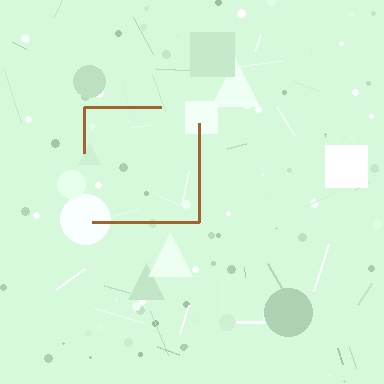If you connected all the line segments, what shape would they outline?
They would outline a square.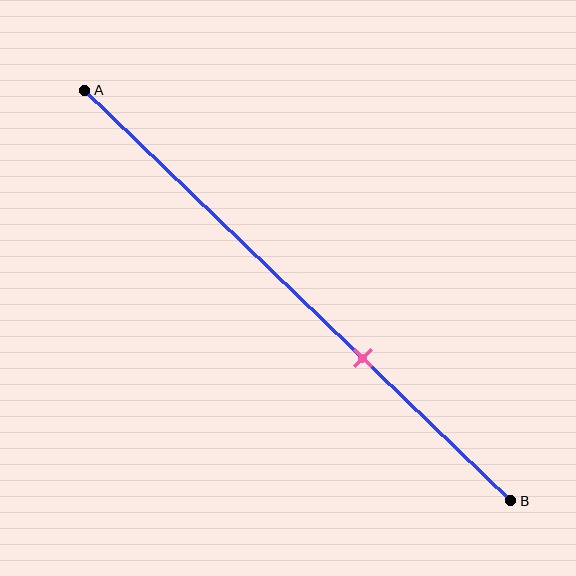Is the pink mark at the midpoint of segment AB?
No, the mark is at about 65% from A, not at the 50% midpoint.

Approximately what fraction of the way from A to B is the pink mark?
The pink mark is approximately 65% of the way from A to B.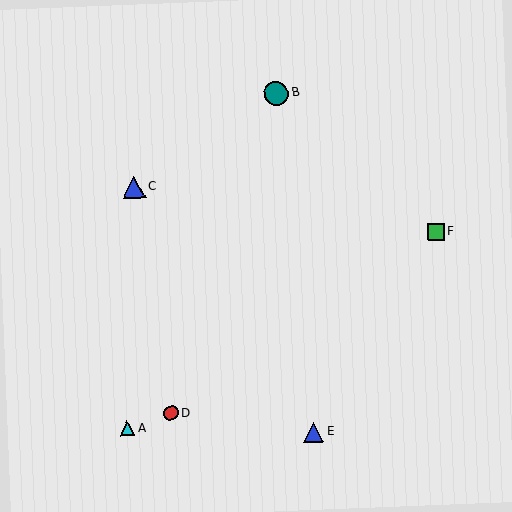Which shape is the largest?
The teal circle (labeled B) is the largest.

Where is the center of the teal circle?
The center of the teal circle is at (276, 94).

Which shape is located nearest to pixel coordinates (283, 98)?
The teal circle (labeled B) at (276, 94) is nearest to that location.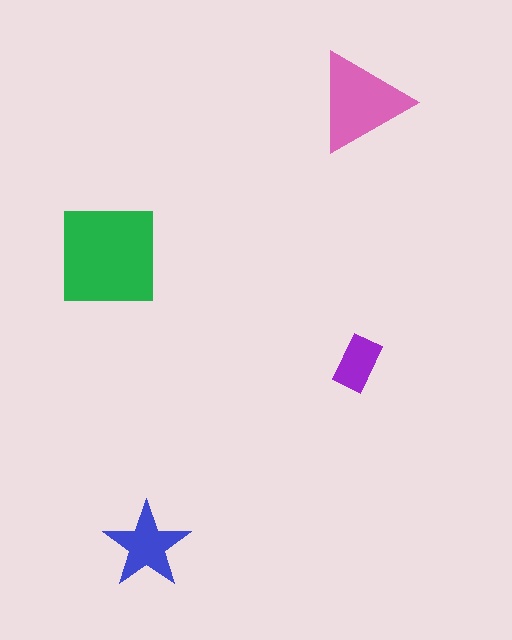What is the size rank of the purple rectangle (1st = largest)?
4th.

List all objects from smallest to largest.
The purple rectangle, the blue star, the pink triangle, the green square.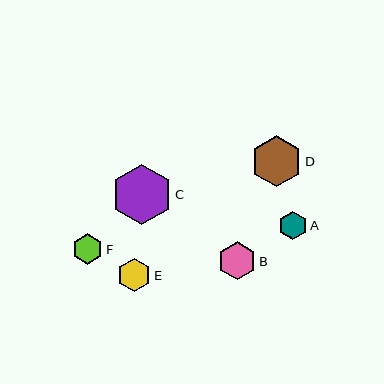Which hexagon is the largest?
Hexagon C is the largest with a size of approximately 60 pixels.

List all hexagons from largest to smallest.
From largest to smallest: C, D, B, E, F, A.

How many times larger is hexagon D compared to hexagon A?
Hexagon D is approximately 1.8 times the size of hexagon A.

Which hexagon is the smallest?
Hexagon A is the smallest with a size of approximately 28 pixels.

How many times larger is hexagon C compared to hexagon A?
Hexagon C is approximately 2.1 times the size of hexagon A.